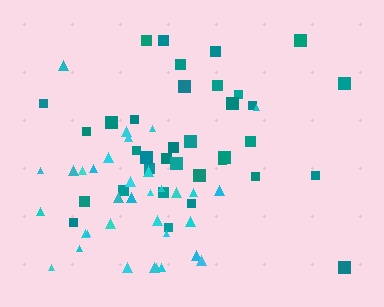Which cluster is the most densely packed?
Cyan.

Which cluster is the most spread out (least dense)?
Teal.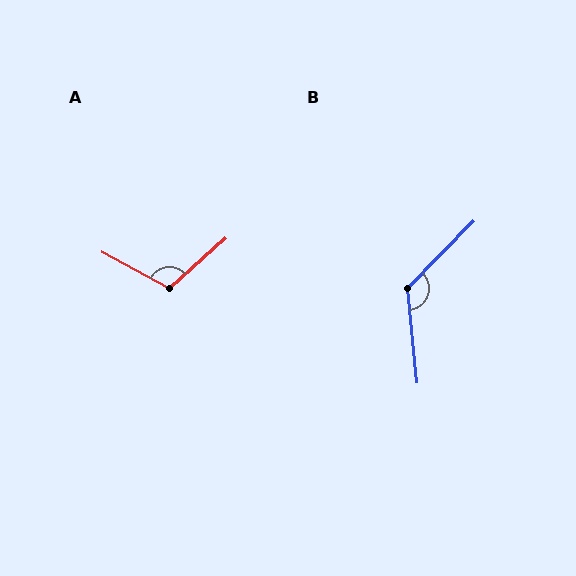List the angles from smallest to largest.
A (110°), B (130°).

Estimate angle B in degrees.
Approximately 130 degrees.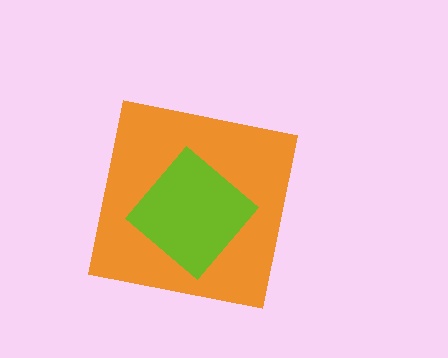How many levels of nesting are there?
2.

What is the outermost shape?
The orange square.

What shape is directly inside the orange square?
The lime diamond.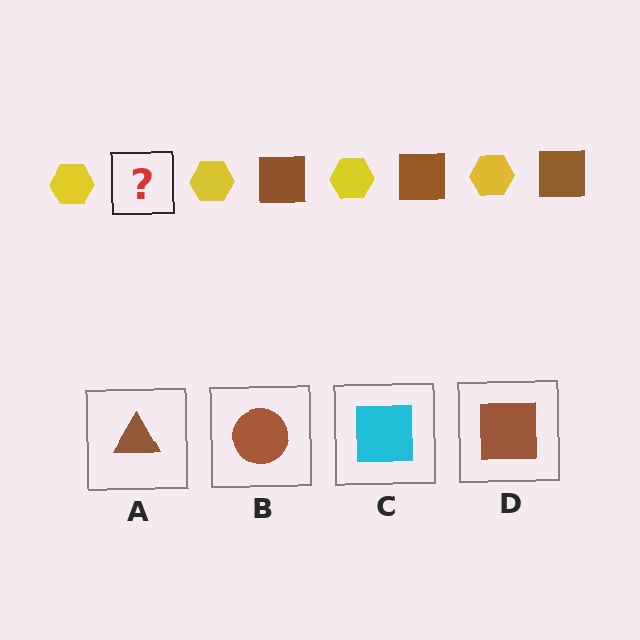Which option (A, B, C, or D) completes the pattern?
D.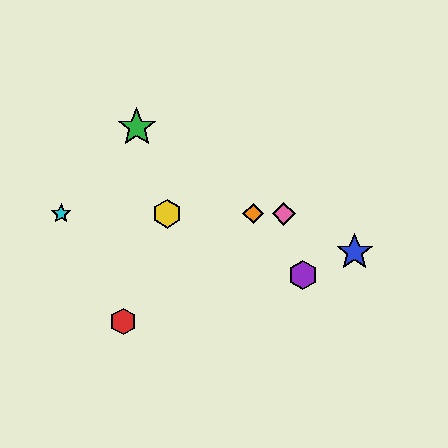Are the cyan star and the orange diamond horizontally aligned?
Yes, both are at y≈214.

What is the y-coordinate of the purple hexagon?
The purple hexagon is at y≈275.